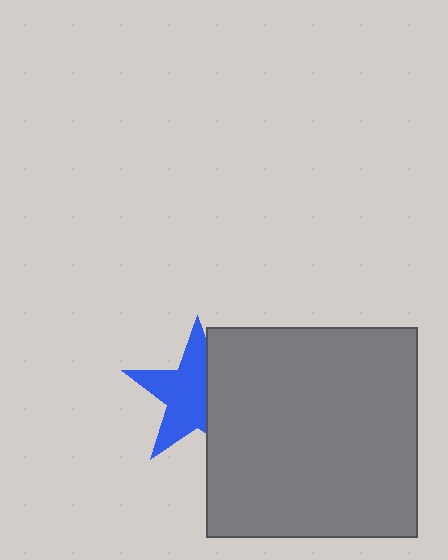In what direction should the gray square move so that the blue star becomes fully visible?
The gray square should move right. That is the shortest direction to clear the overlap and leave the blue star fully visible.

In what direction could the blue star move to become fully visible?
The blue star could move left. That would shift it out from behind the gray square entirely.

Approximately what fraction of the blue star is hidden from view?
Roughly 39% of the blue star is hidden behind the gray square.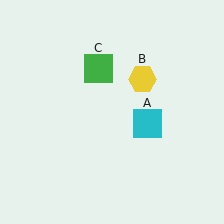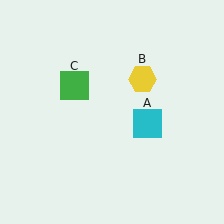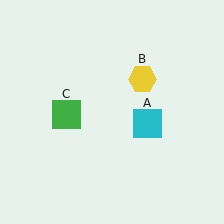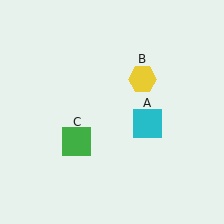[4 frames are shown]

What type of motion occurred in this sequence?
The green square (object C) rotated counterclockwise around the center of the scene.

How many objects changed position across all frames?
1 object changed position: green square (object C).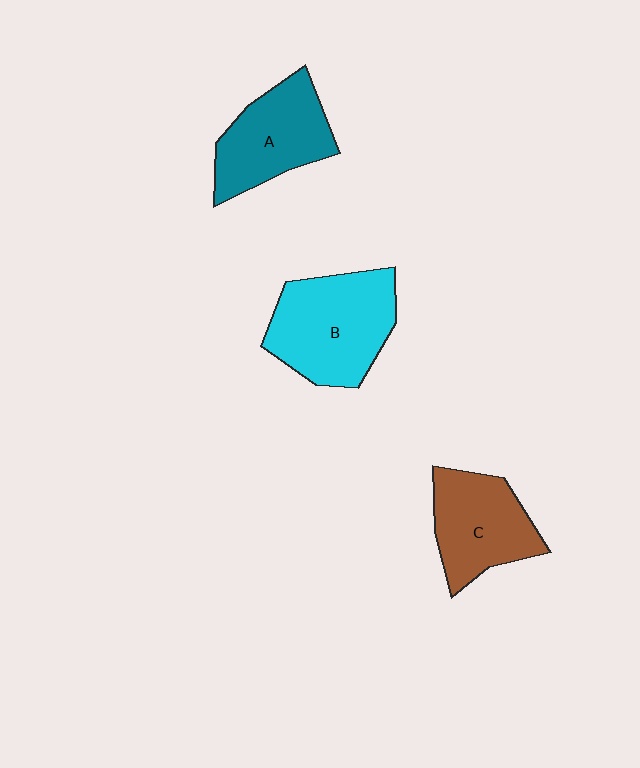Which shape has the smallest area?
Shape C (brown).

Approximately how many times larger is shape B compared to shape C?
Approximately 1.3 times.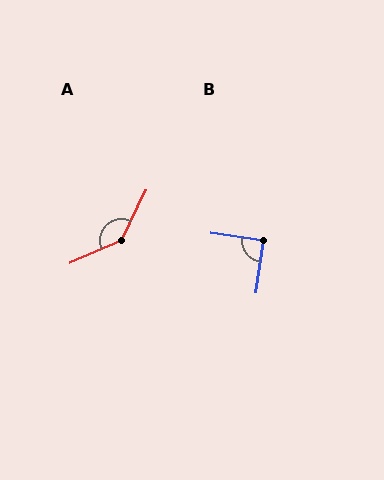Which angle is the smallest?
B, at approximately 90 degrees.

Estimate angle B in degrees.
Approximately 90 degrees.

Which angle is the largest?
A, at approximately 139 degrees.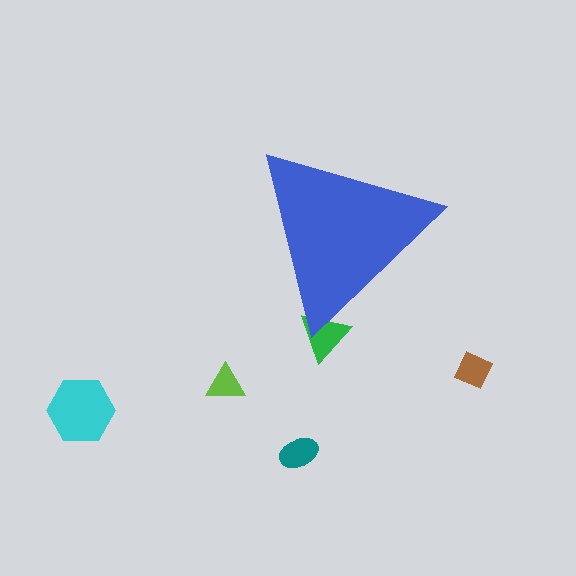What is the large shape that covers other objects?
A blue triangle.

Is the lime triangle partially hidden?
No, the lime triangle is fully visible.